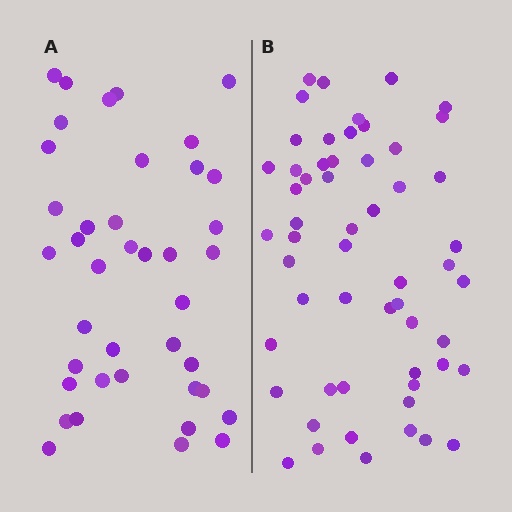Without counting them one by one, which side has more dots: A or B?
Region B (the right region) has more dots.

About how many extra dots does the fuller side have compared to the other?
Region B has approximately 15 more dots than region A.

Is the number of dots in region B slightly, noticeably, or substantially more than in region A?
Region B has noticeably more, but not dramatically so. The ratio is roughly 1.4 to 1.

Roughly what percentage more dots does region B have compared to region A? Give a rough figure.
About 40% more.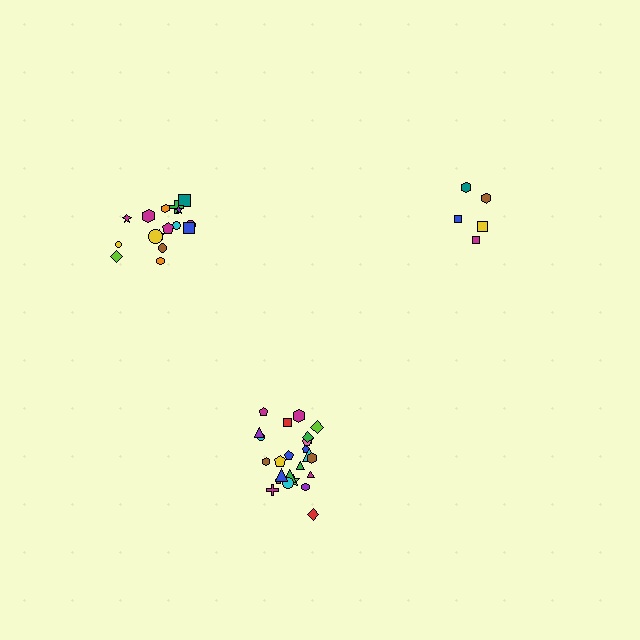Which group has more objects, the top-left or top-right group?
The top-left group.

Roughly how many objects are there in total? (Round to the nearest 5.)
Roughly 50 objects in total.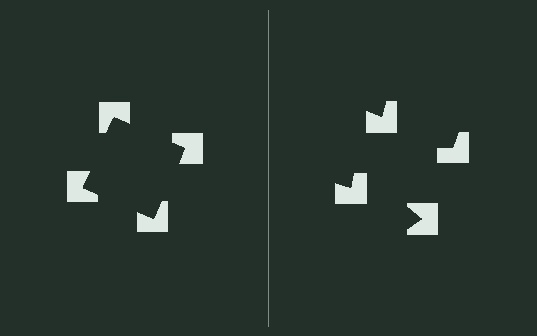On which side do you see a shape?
An illusory square appears on the left side. On the right side the wedge cuts are rotated, so no coherent shape forms.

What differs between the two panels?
The notched squares are positioned identically on both sides; only the wedge orientations differ. On the left they align to a square; on the right they are misaligned.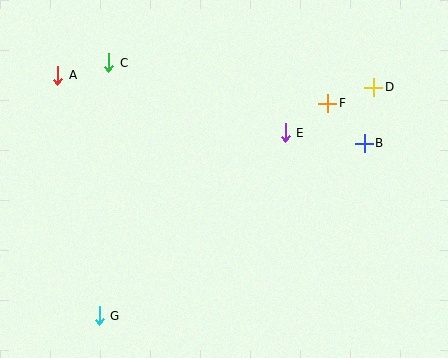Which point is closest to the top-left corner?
Point A is closest to the top-left corner.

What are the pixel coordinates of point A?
Point A is at (58, 75).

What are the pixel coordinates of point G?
Point G is at (99, 316).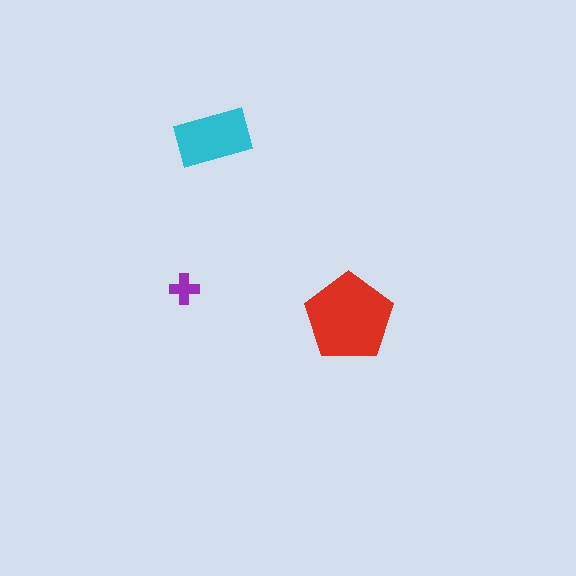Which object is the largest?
The red pentagon.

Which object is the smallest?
The purple cross.